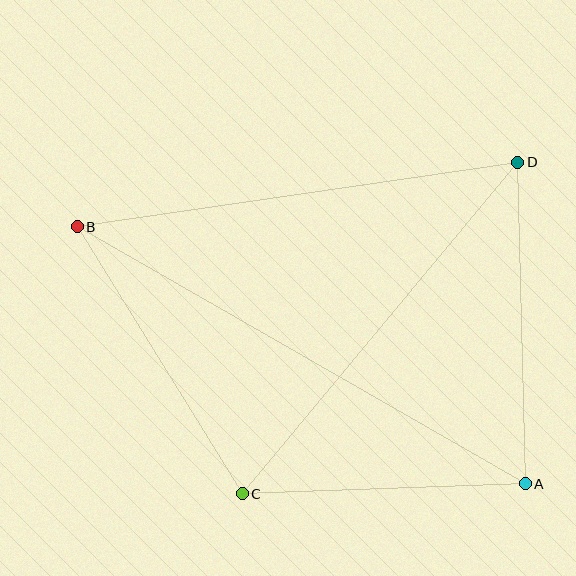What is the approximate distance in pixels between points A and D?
The distance between A and D is approximately 321 pixels.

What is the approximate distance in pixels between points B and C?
The distance between B and C is approximately 314 pixels.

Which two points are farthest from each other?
Points A and B are farthest from each other.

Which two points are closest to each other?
Points A and C are closest to each other.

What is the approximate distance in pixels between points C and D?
The distance between C and D is approximately 431 pixels.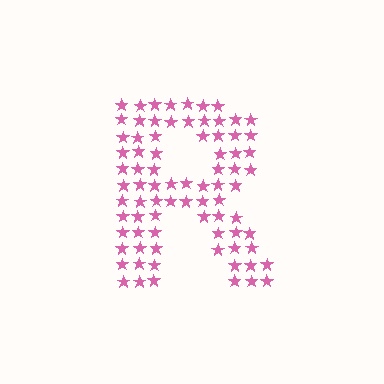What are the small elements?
The small elements are stars.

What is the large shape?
The large shape is the letter R.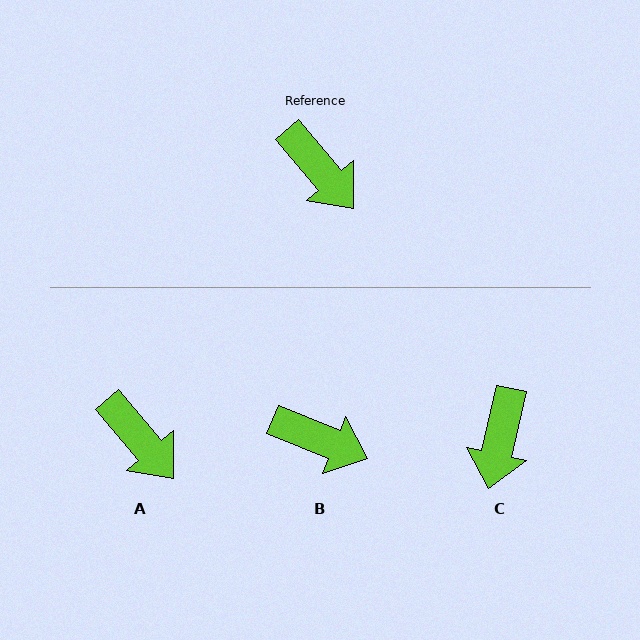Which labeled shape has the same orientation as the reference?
A.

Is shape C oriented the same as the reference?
No, it is off by about 53 degrees.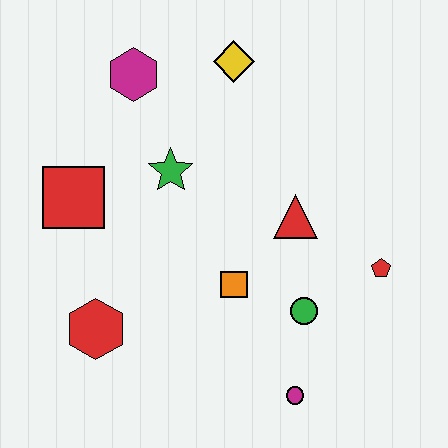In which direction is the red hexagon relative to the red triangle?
The red hexagon is to the left of the red triangle.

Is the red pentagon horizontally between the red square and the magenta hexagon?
No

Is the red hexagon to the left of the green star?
Yes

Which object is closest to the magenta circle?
The green circle is closest to the magenta circle.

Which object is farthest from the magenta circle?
The magenta hexagon is farthest from the magenta circle.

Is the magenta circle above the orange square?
No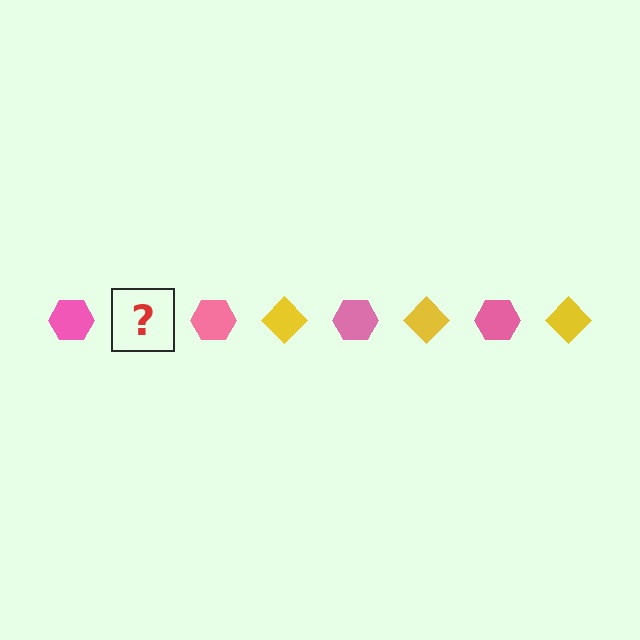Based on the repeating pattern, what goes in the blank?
The blank should be a yellow diamond.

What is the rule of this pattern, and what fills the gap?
The rule is that the pattern alternates between pink hexagon and yellow diamond. The gap should be filled with a yellow diamond.